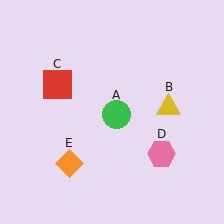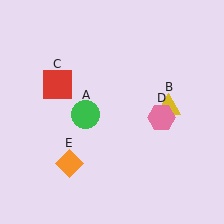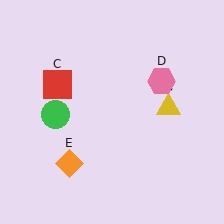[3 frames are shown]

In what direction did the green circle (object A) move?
The green circle (object A) moved left.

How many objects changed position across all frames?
2 objects changed position: green circle (object A), pink hexagon (object D).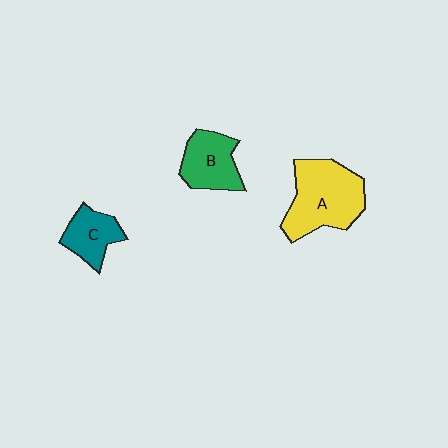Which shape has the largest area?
Shape A (yellow).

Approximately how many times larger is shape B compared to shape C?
Approximately 1.2 times.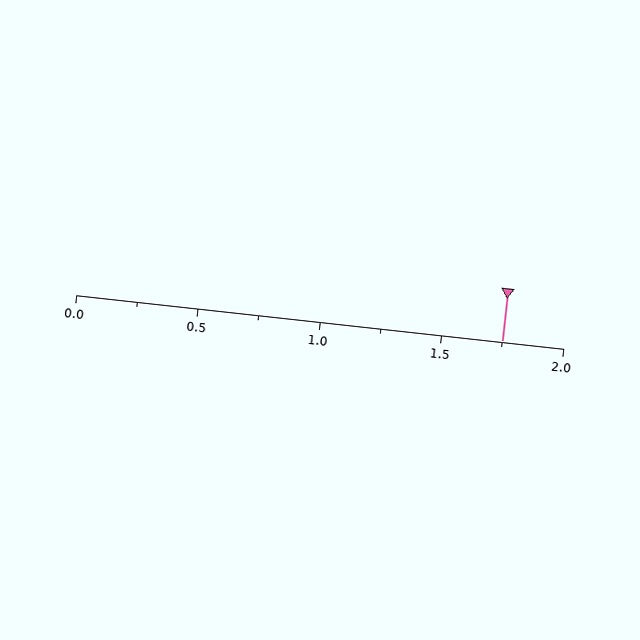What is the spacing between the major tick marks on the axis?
The major ticks are spaced 0.5 apart.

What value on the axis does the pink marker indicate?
The marker indicates approximately 1.75.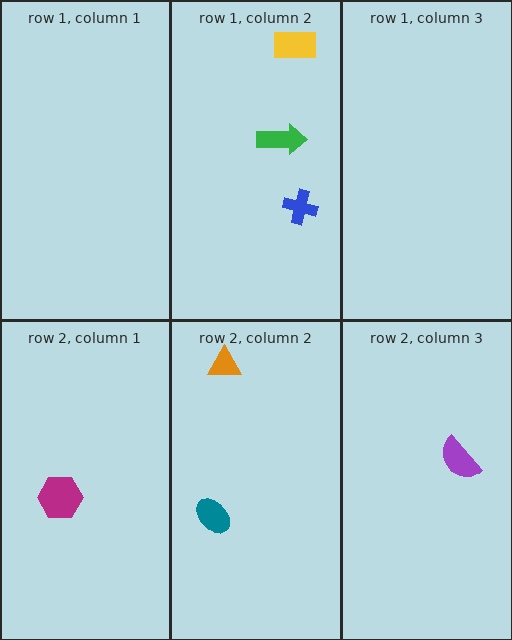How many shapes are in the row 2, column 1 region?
1.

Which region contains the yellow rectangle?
The row 1, column 2 region.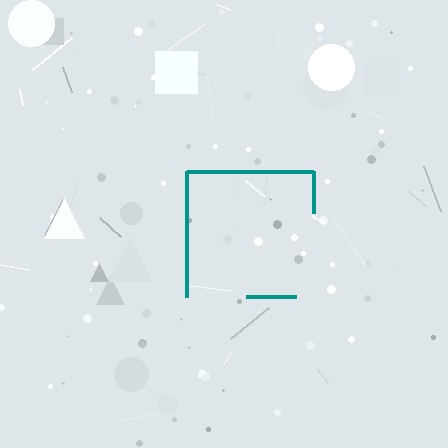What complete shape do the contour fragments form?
The contour fragments form a square.